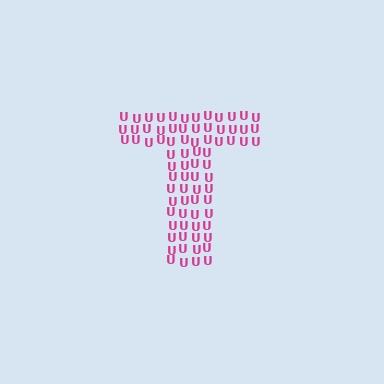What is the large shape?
The large shape is the letter T.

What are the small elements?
The small elements are letter U's.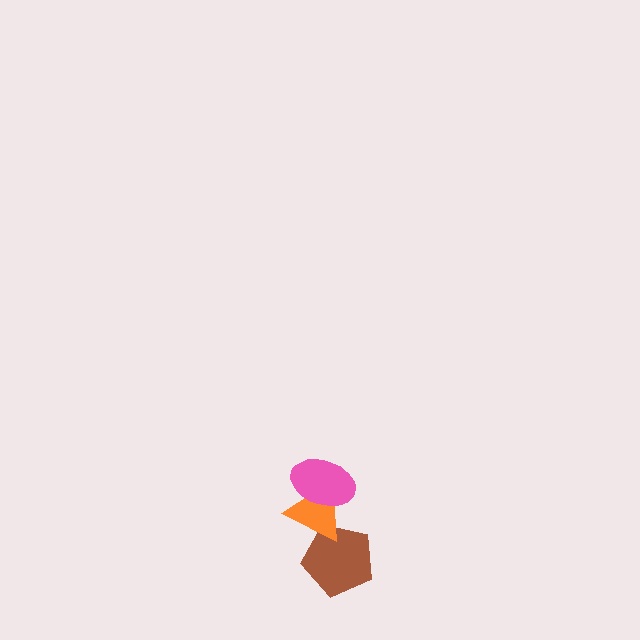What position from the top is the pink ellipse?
The pink ellipse is 1st from the top.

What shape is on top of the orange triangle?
The pink ellipse is on top of the orange triangle.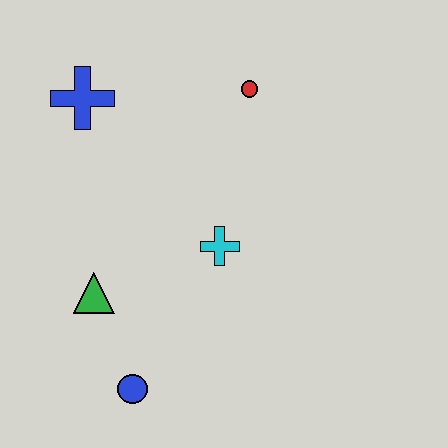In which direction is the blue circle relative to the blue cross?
The blue circle is below the blue cross.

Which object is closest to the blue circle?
The green triangle is closest to the blue circle.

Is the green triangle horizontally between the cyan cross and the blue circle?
No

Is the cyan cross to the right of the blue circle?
Yes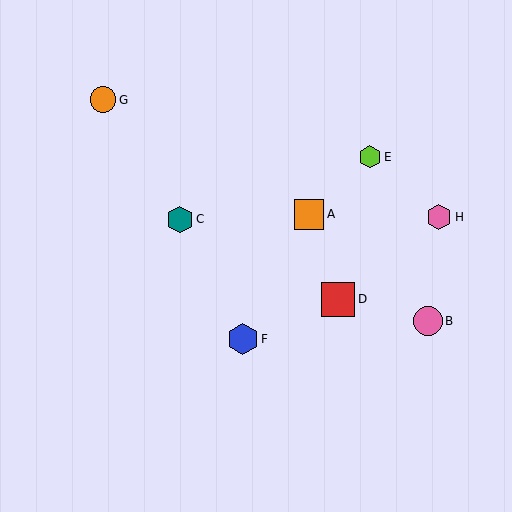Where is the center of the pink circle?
The center of the pink circle is at (428, 321).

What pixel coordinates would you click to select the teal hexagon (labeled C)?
Click at (180, 219) to select the teal hexagon C.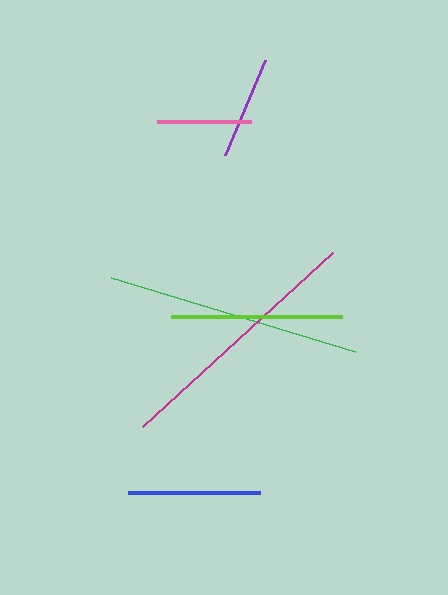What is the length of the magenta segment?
The magenta segment is approximately 258 pixels long.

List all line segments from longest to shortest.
From longest to shortest: magenta, green, lime, blue, purple, pink.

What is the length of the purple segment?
The purple segment is approximately 103 pixels long.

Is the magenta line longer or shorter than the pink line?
The magenta line is longer than the pink line.